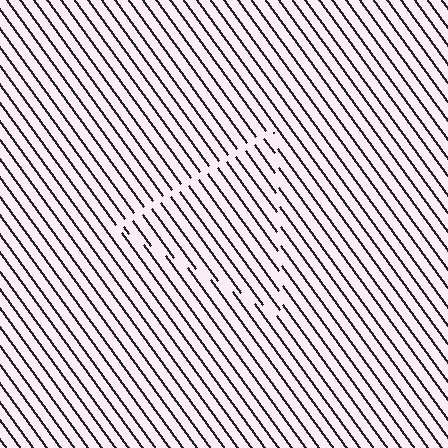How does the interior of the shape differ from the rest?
The interior of the shape contains the same grating, shifted by half a period — the contour is defined by the phase discontinuity where line-ends from the inner and outer gratings abut.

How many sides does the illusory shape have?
3 sides — the line-ends trace a triangle.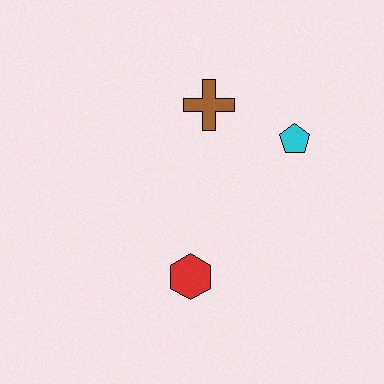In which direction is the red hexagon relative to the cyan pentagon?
The red hexagon is below the cyan pentagon.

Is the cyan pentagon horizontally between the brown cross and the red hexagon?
No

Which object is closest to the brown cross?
The cyan pentagon is closest to the brown cross.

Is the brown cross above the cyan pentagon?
Yes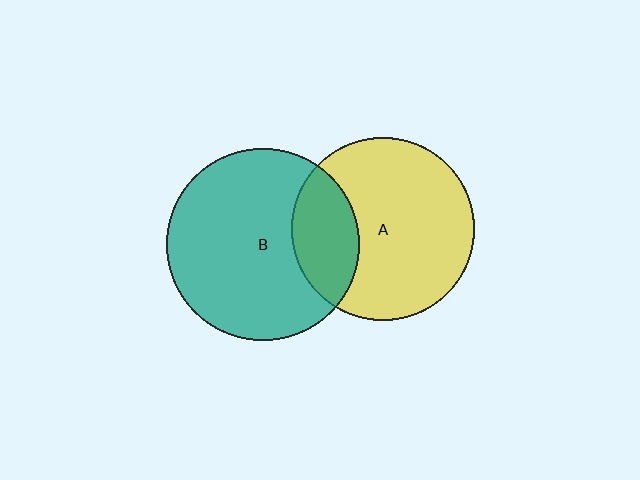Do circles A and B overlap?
Yes.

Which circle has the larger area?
Circle B (teal).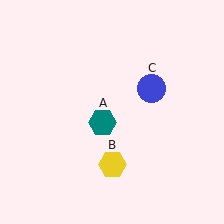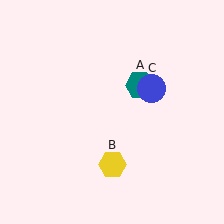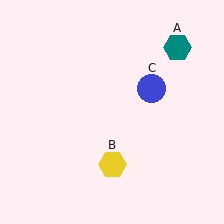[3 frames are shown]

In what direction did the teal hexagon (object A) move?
The teal hexagon (object A) moved up and to the right.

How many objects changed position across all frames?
1 object changed position: teal hexagon (object A).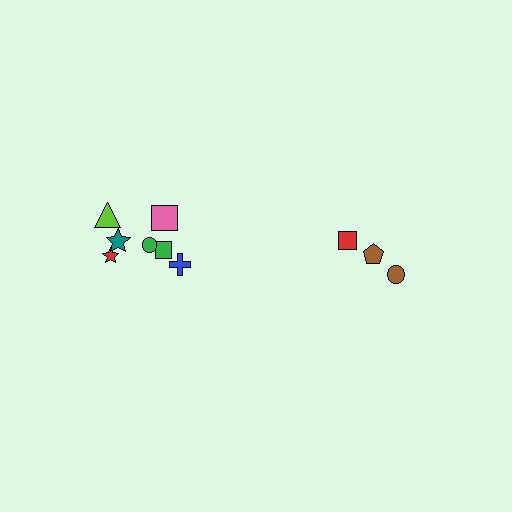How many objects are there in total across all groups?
There are 10 objects.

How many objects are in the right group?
There are 3 objects.